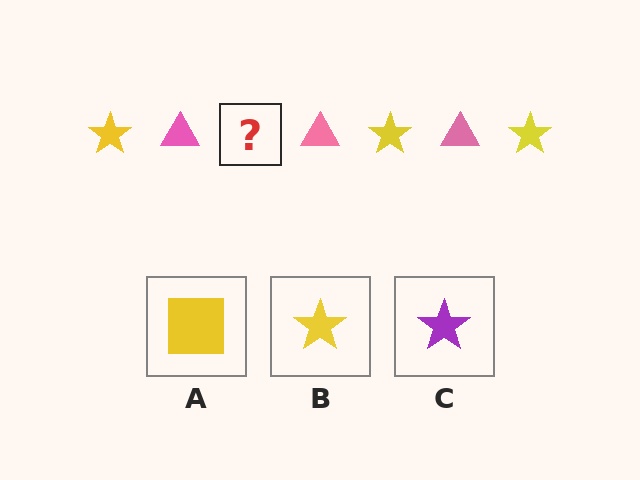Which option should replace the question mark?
Option B.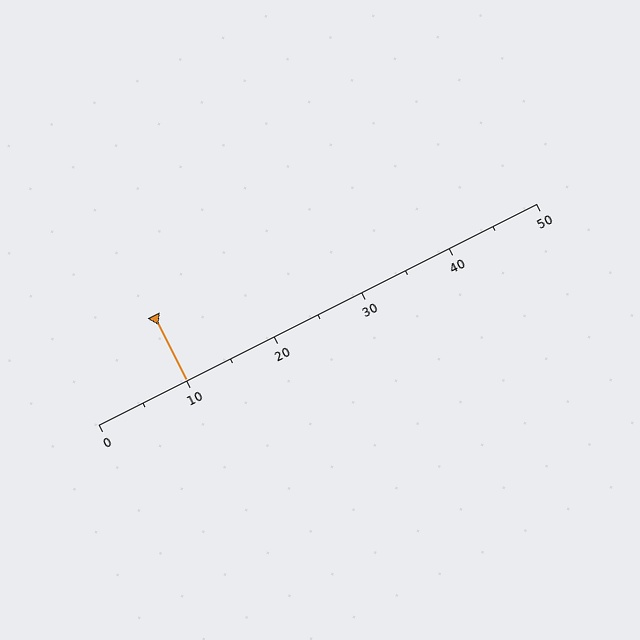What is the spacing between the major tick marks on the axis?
The major ticks are spaced 10 apart.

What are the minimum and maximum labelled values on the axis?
The axis runs from 0 to 50.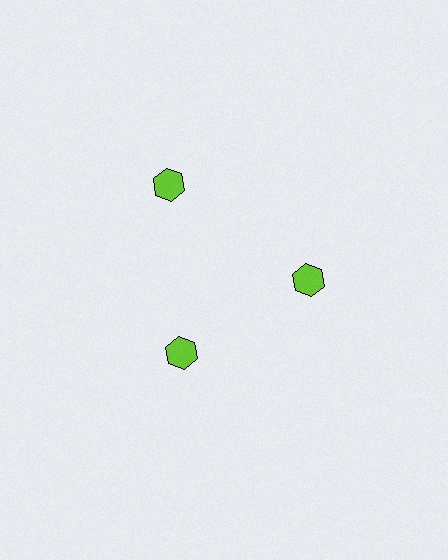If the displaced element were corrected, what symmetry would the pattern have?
It would have 3-fold rotational symmetry — the pattern would map onto itself every 120 degrees.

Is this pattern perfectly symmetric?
No. The 3 lime hexagons are arranged in a ring, but one element near the 11 o'clock position is pushed outward from the center, breaking the 3-fold rotational symmetry.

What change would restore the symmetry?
The symmetry would be restored by moving it inward, back onto the ring so that all 3 hexagons sit at equal angles and equal distance from the center.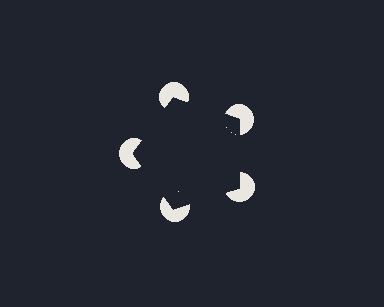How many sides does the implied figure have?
5 sides.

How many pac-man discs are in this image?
There are 5 — one at each vertex of the illusory pentagon.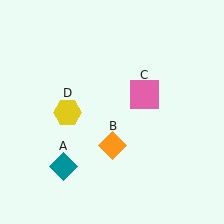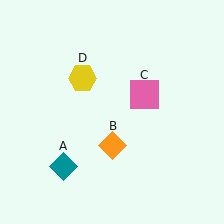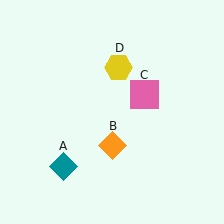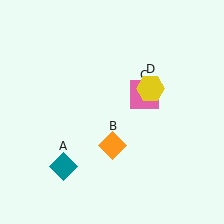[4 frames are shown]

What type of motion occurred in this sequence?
The yellow hexagon (object D) rotated clockwise around the center of the scene.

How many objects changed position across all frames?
1 object changed position: yellow hexagon (object D).